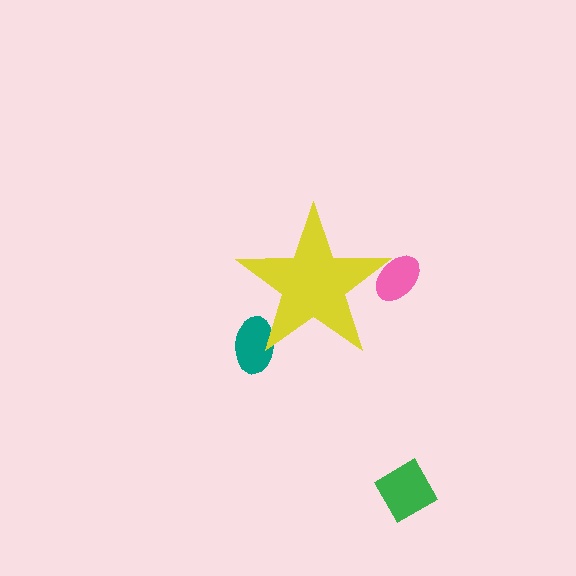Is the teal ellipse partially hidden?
Yes, the teal ellipse is partially hidden behind the yellow star.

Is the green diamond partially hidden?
No, the green diamond is fully visible.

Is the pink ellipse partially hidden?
Yes, the pink ellipse is partially hidden behind the yellow star.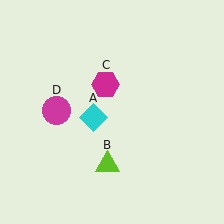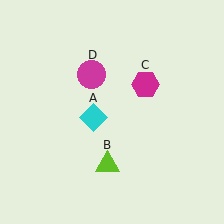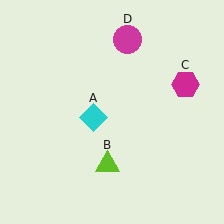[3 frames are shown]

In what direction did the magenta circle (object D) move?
The magenta circle (object D) moved up and to the right.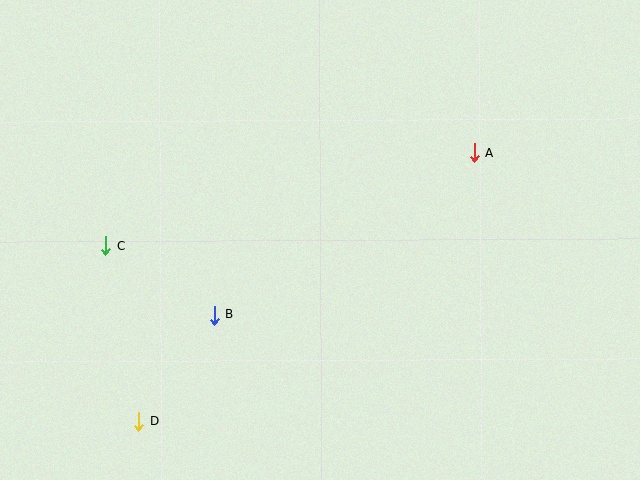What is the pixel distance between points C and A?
The distance between C and A is 379 pixels.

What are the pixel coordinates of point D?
Point D is at (139, 421).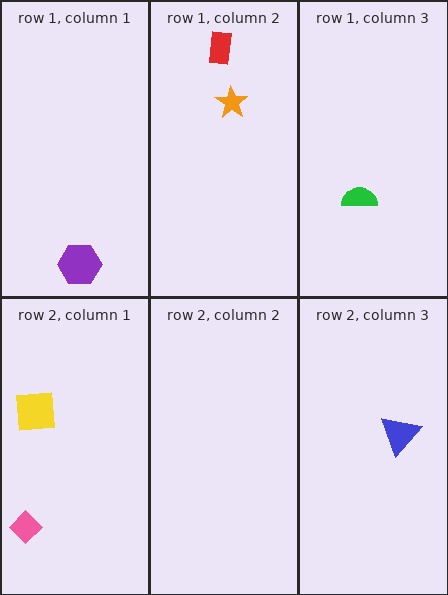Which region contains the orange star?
The row 1, column 2 region.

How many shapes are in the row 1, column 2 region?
2.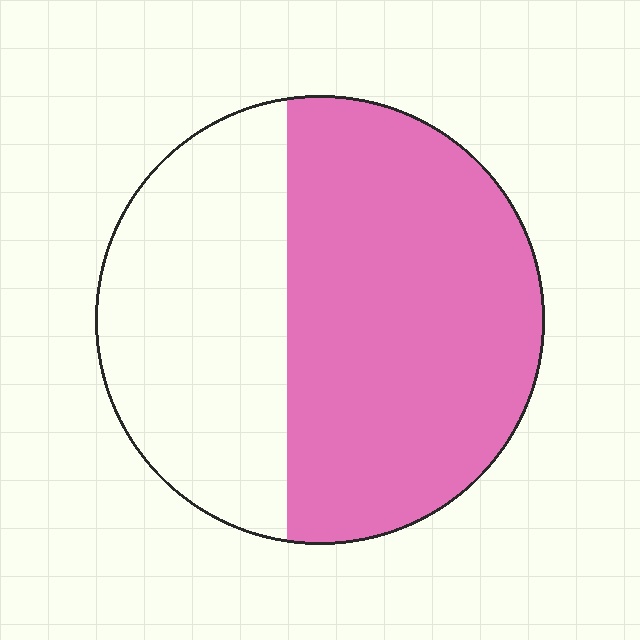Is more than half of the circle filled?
Yes.